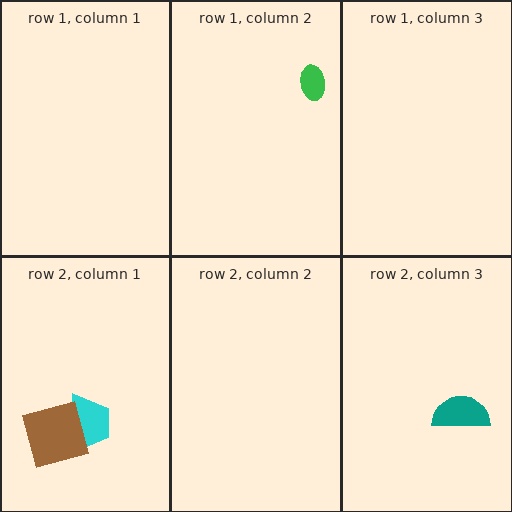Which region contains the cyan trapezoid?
The row 2, column 1 region.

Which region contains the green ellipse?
The row 1, column 2 region.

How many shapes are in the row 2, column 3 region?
1.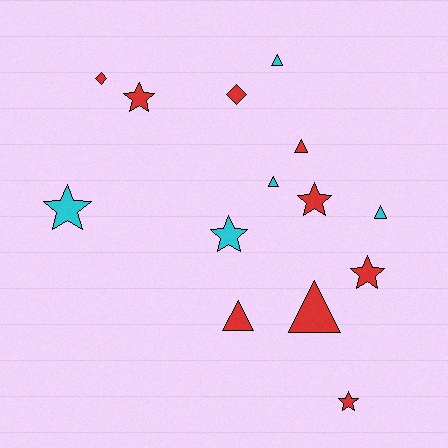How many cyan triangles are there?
There are 3 cyan triangles.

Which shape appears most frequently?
Star, with 6 objects.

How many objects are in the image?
There are 14 objects.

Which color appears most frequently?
Red, with 9 objects.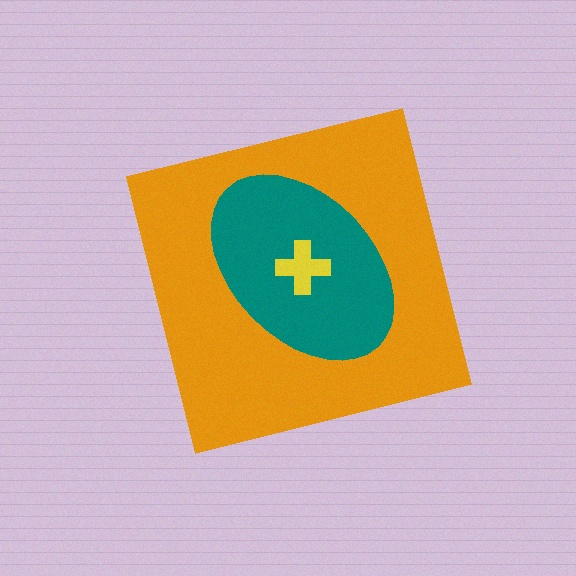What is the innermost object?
The yellow cross.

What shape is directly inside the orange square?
The teal ellipse.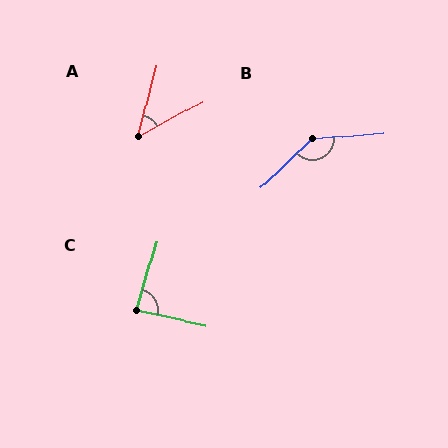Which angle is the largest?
B, at approximately 140 degrees.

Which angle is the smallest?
A, at approximately 47 degrees.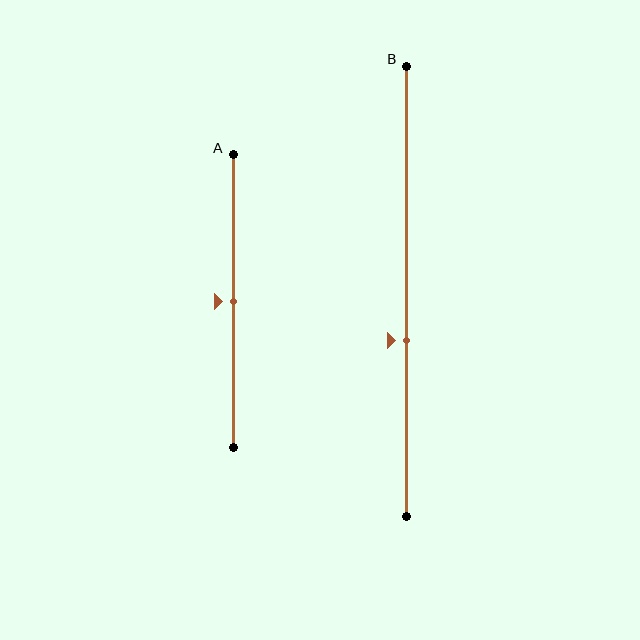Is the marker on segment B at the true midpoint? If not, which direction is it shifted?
No, the marker on segment B is shifted downward by about 11% of the segment length.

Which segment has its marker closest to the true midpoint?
Segment A has its marker closest to the true midpoint.